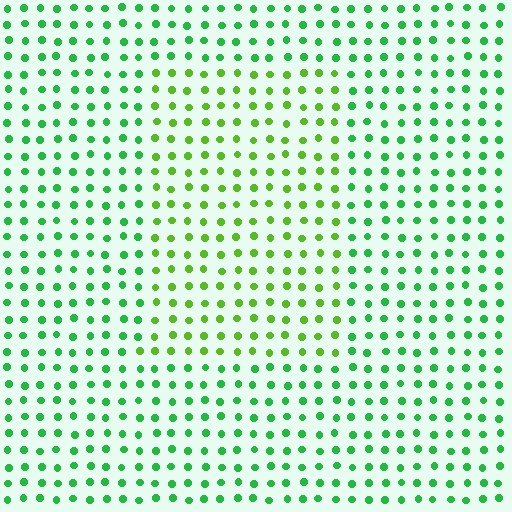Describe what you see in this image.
The image is filled with small green elements in a uniform arrangement. A rectangle-shaped region is visible where the elements are tinted to a slightly different hue, forming a subtle color boundary.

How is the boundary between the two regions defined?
The boundary is defined purely by a slight shift in hue (about 33 degrees). Spacing, size, and orientation are identical on both sides.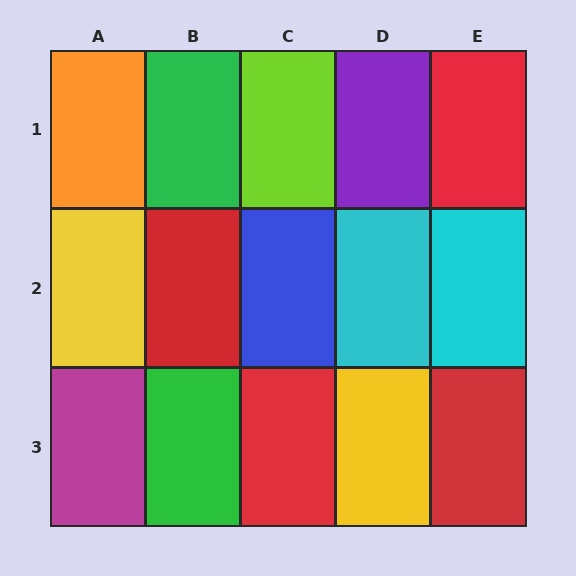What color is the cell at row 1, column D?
Purple.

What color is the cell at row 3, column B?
Green.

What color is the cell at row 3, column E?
Red.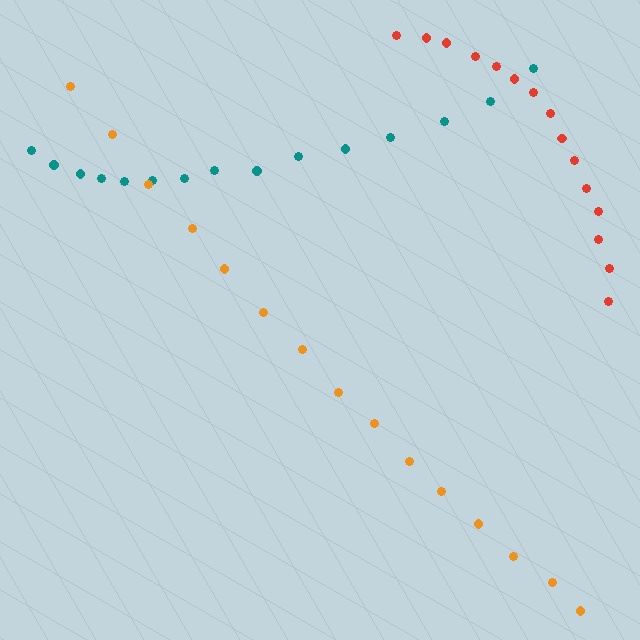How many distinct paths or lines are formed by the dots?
There are 3 distinct paths.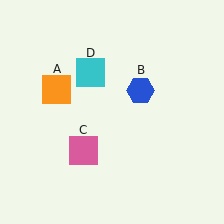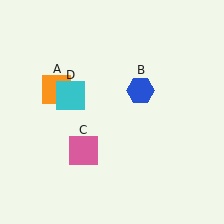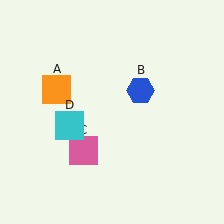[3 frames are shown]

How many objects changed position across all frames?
1 object changed position: cyan square (object D).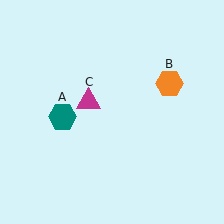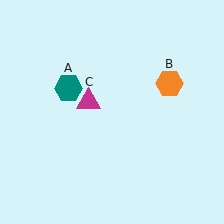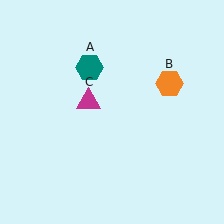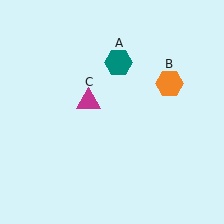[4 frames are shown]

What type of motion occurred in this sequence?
The teal hexagon (object A) rotated clockwise around the center of the scene.